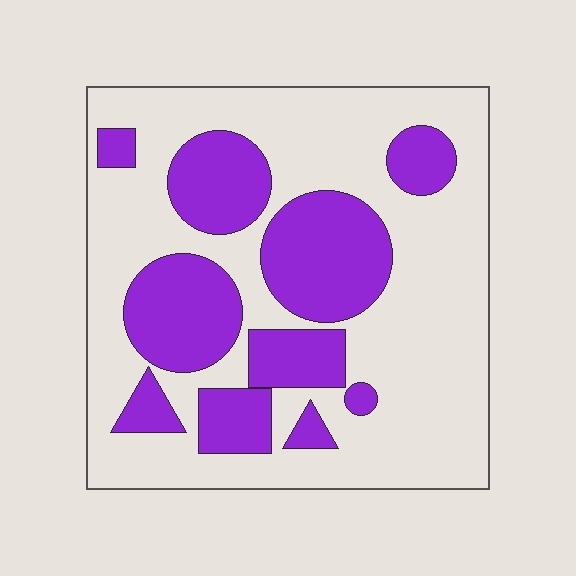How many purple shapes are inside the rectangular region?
10.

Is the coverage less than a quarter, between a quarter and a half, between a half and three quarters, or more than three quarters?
Between a quarter and a half.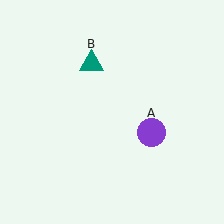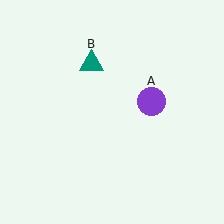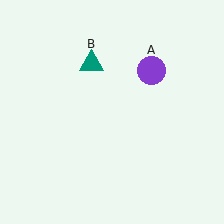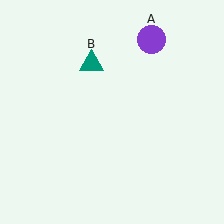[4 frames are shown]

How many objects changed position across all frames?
1 object changed position: purple circle (object A).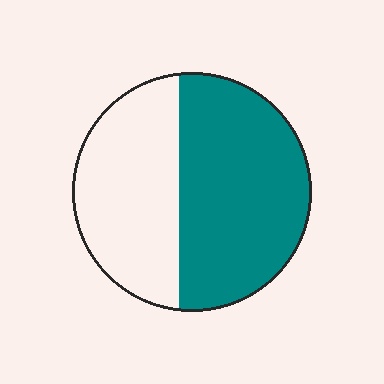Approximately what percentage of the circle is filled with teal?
Approximately 55%.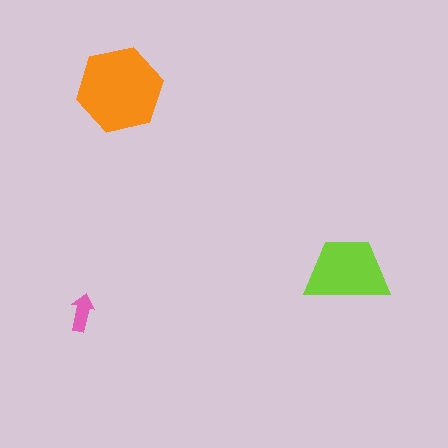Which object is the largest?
The orange hexagon.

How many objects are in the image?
There are 3 objects in the image.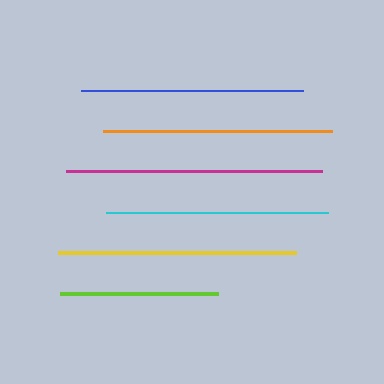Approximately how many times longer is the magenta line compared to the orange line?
The magenta line is approximately 1.1 times the length of the orange line.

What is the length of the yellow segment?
The yellow segment is approximately 238 pixels long.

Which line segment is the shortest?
The lime line is the shortest at approximately 158 pixels.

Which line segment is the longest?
The magenta line is the longest at approximately 256 pixels.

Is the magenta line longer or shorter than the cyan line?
The magenta line is longer than the cyan line.